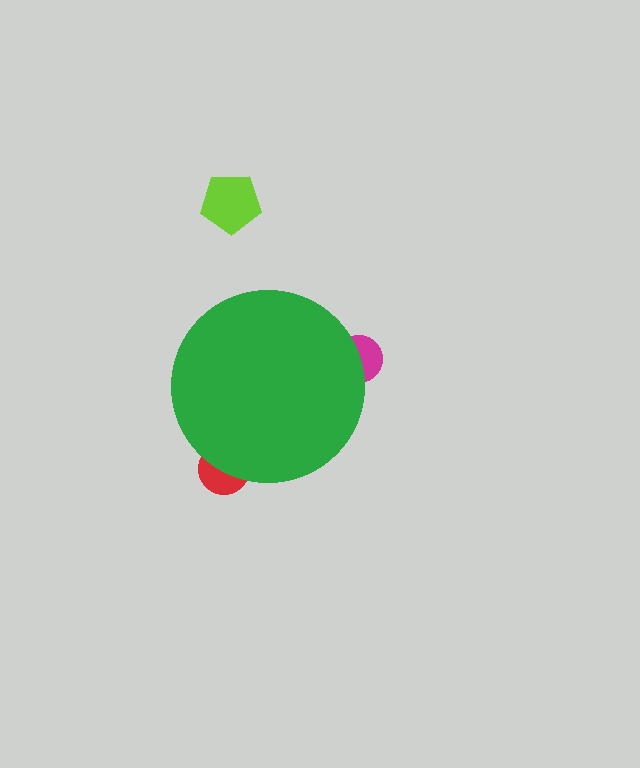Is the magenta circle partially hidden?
Yes, the magenta circle is partially hidden behind the green circle.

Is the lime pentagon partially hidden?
No, the lime pentagon is fully visible.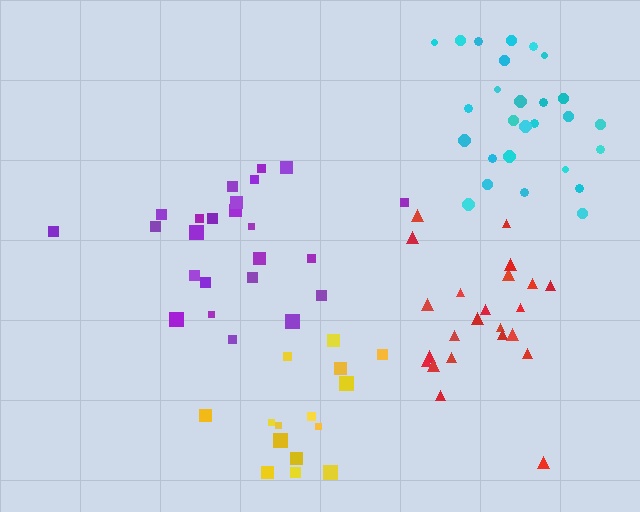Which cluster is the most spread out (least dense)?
Purple.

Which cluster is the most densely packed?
Red.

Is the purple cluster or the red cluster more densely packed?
Red.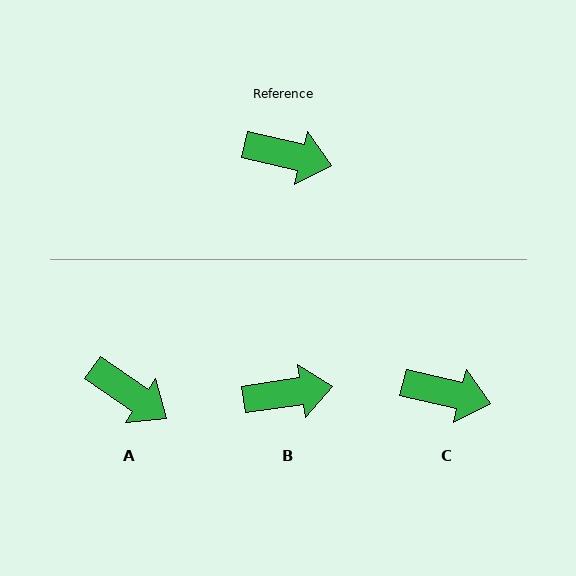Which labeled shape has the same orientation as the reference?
C.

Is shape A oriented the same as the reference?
No, it is off by about 21 degrees.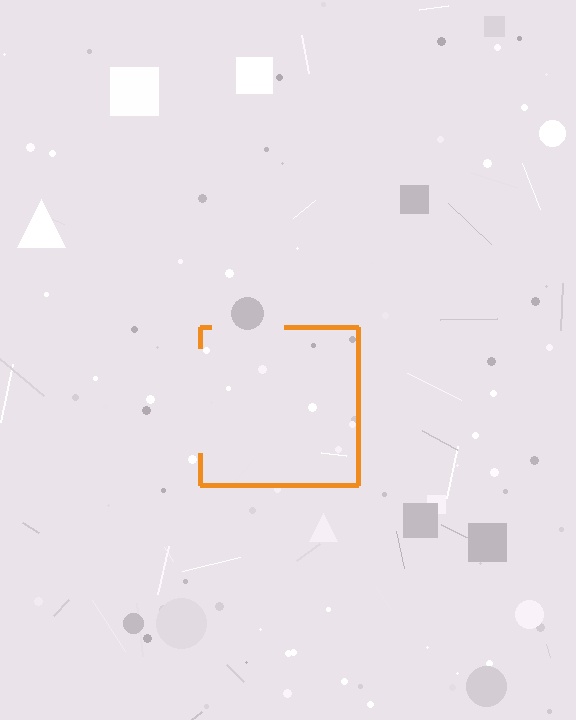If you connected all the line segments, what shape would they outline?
They would outline a square.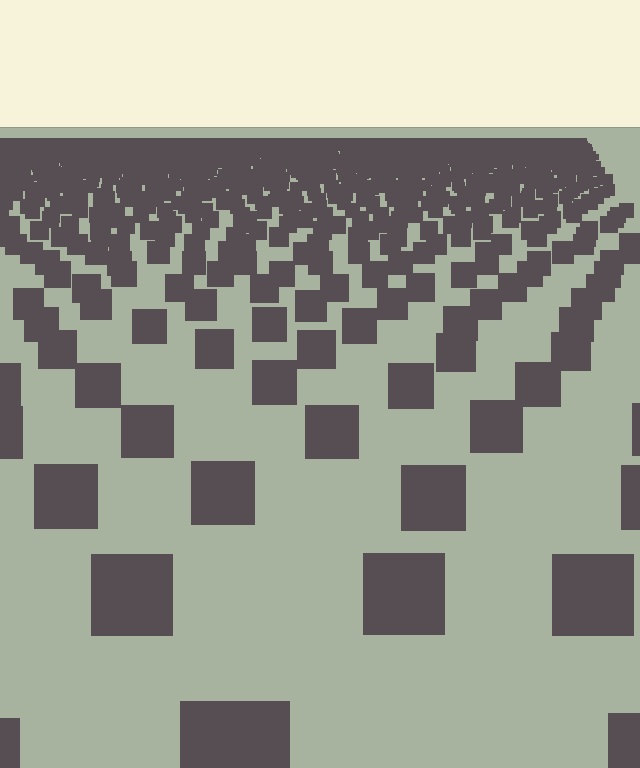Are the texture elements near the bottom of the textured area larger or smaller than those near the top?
Larger. Near the bottom, elements are closer to the viewer and appear at a bigger on-screen size.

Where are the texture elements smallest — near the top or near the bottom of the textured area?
Near the top.